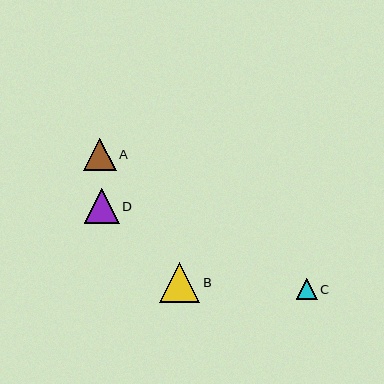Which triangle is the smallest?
Triangle C is the smallest with a size of approximately 21 pixels.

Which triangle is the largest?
Triangle B is the largest with a size of approximately 40 pixels.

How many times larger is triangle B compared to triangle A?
Triangle B is approximately 1.2 times the size of triangle A.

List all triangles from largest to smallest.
From largest to smallest: B, D, A, C.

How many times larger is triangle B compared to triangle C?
Triangle B is approximately 1.9 times the size of triangle C.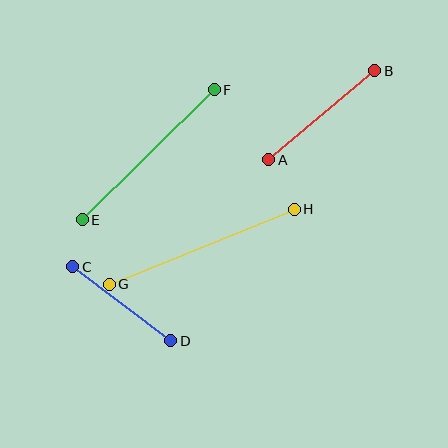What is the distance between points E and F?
The distance is approximately 185 pixels.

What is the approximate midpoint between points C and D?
The midpoint is at approximately (122, 304) pixels.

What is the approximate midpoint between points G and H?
The midpoint is at approximately (202, 247) pixels.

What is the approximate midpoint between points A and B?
The midpoint is at approximately (322, 115) pixels.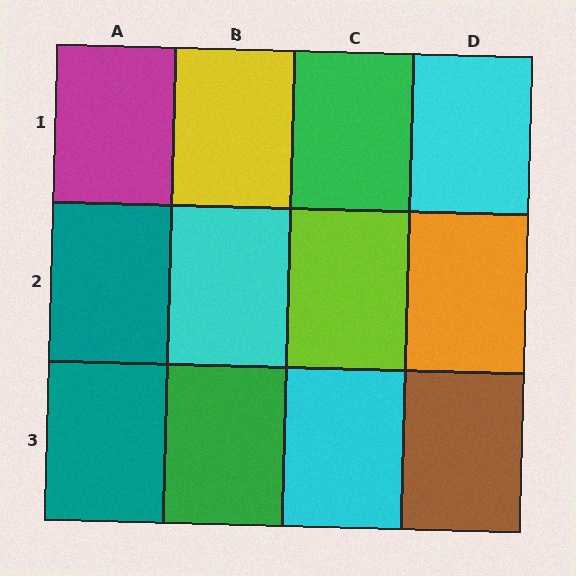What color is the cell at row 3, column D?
Brown.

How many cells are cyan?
3 cells are cyan.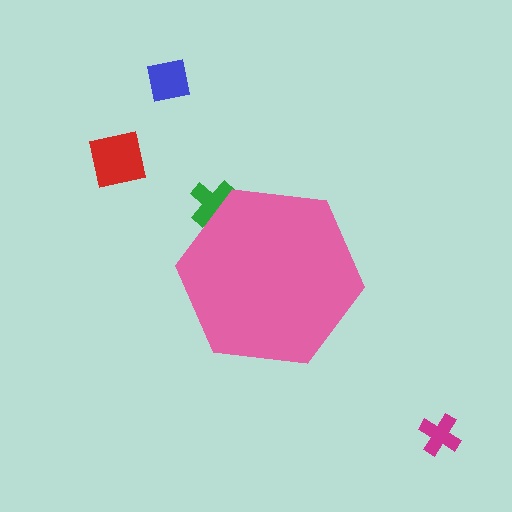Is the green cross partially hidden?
Yes, the green cross is partially hidden behind the pink hexagon.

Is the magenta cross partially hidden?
No, the magenta cross is fully visible.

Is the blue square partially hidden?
No, the blue square is fully visible.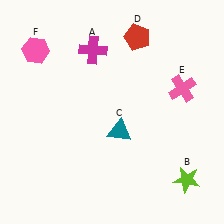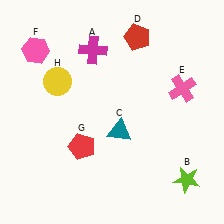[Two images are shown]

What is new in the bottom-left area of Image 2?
A red pentagon (G) was added in the bottom-left area of Image 2.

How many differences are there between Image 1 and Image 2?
There are 2 differences between the two images.